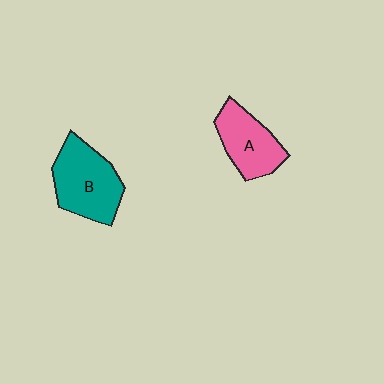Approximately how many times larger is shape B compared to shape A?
Approximately 1.3 times.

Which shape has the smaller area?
Shape A (pink).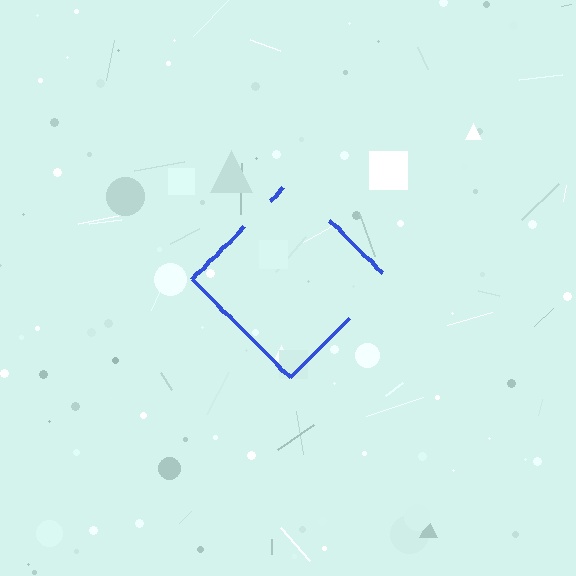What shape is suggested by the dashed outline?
The dashed outline suggests a diamond.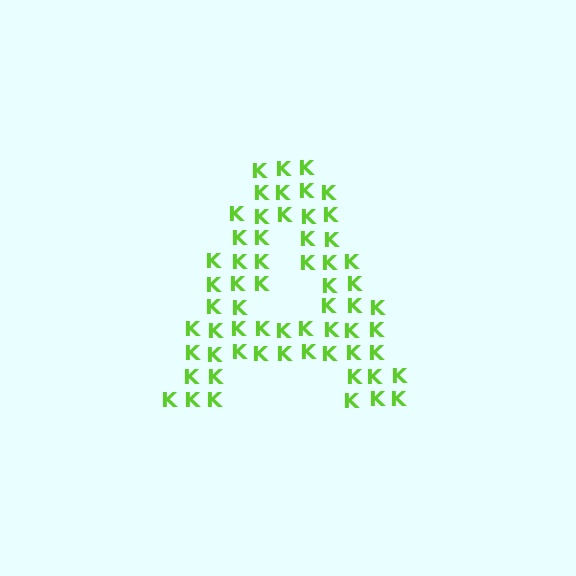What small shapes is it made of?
It is made of small letter K's.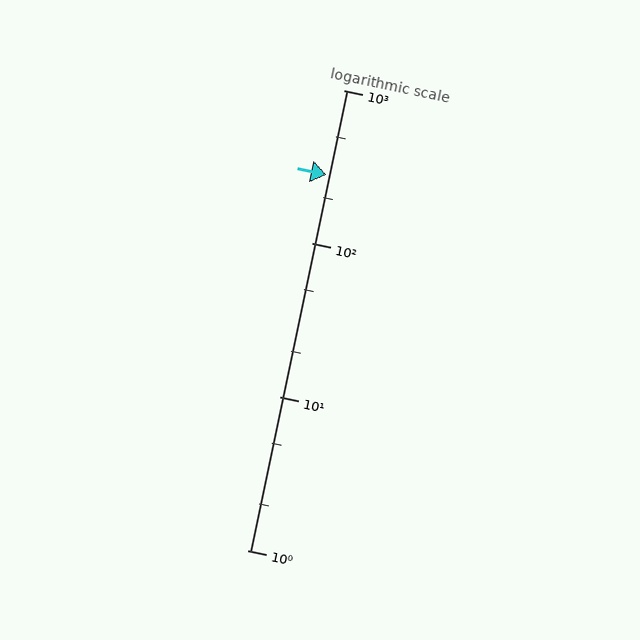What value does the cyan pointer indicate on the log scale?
The pointer indicates approximately 280.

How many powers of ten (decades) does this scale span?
The scale spans 3 decades, from 1 to 1000.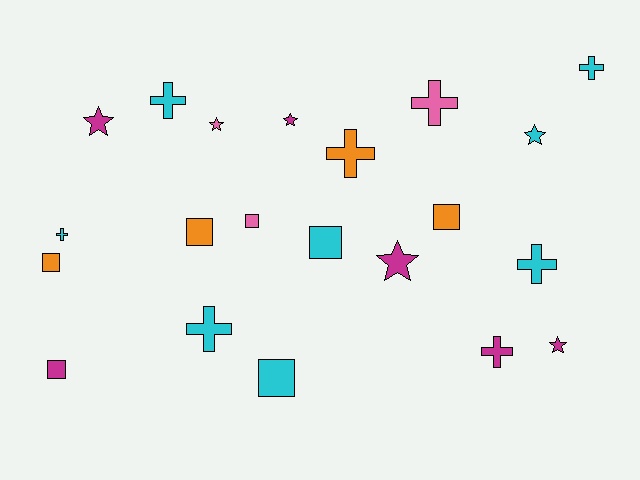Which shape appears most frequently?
Cross, with 8 objects.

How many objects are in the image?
There are 21 objects.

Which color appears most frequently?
Cyan, with 8 objects.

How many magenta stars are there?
There are 4 magenta stars.